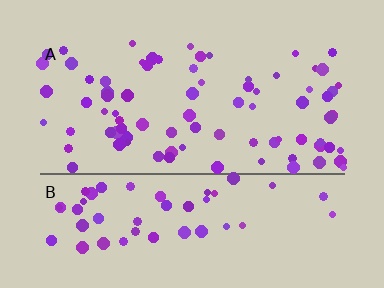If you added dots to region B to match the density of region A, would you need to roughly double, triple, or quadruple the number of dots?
Approximately double.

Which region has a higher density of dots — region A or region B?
A (the top).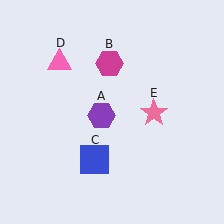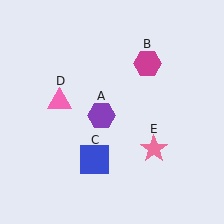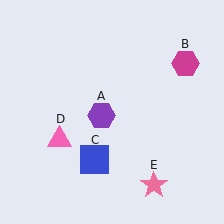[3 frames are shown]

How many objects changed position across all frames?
3 objects changed position: magenta hexagon (object B), pink triangle (object D), pink star (object E).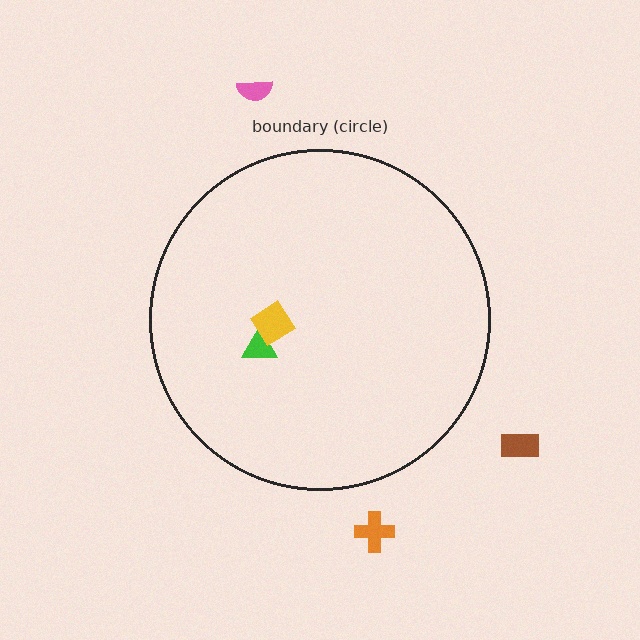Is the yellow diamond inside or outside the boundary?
Inside.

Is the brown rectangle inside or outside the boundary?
Outside.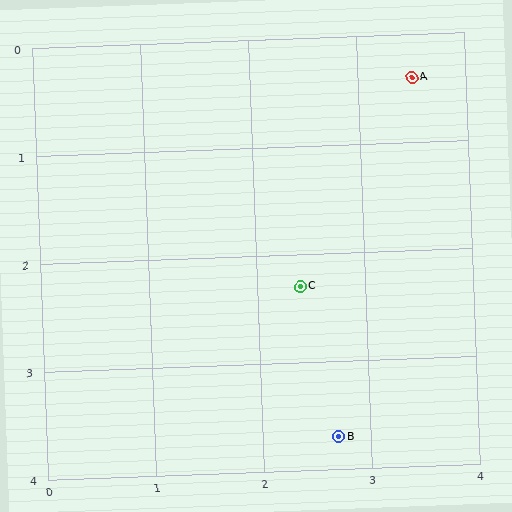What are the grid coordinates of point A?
Point A is at approximately (3.5, 0.4).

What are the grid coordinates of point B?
Point B is at approximately (2.7, 3.7).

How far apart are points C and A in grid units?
Points C and A are about 2.2 grid units apart.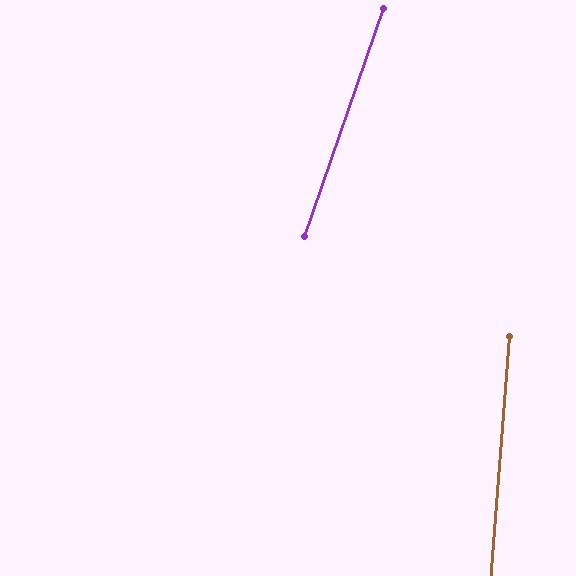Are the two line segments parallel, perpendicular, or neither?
Neither parallel nor perpendicular — they differ by about 14°.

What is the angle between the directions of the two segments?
Approximately 14 degrees.